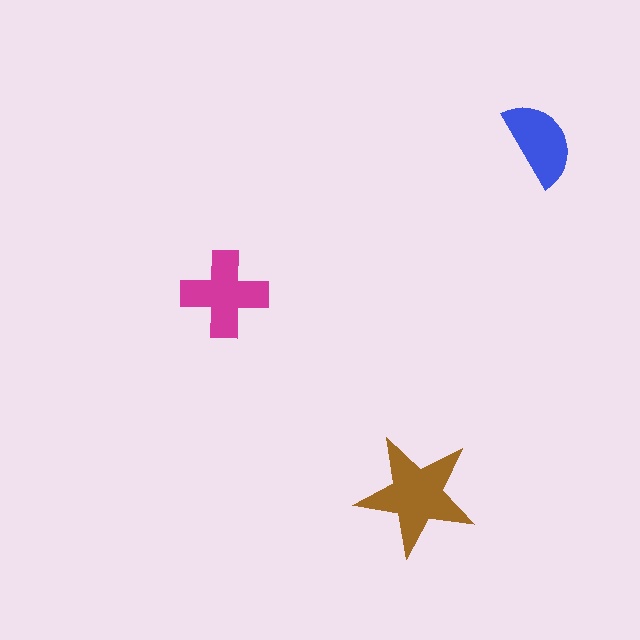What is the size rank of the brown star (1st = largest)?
1st.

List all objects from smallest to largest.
The blue semicircle, the magenta cross, the brown star.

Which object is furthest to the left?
The magenta cross is leftmost.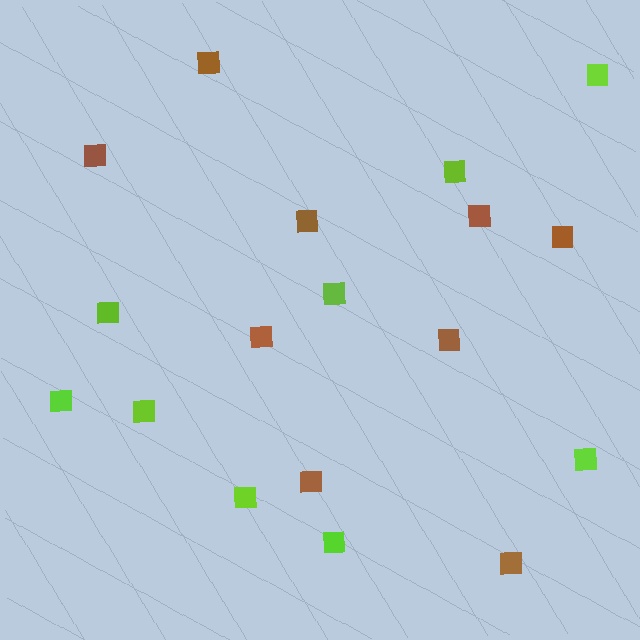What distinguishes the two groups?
There are 2 groups: one group of brown squares (9) and one group of lime squares (9).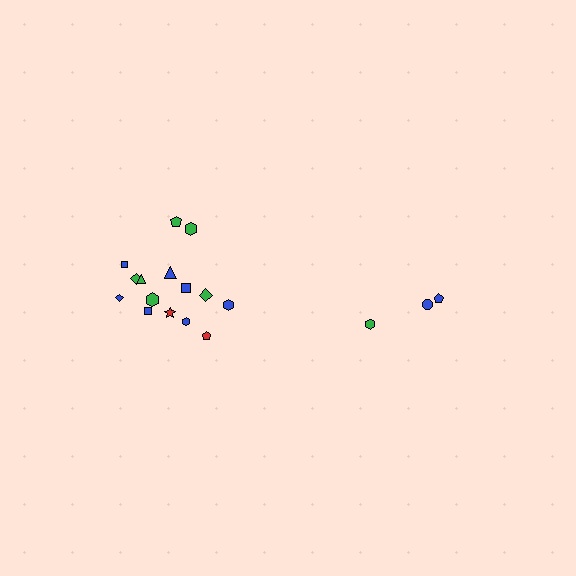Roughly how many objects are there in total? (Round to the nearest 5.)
Roughly 20 objects in total.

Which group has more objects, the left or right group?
The left group.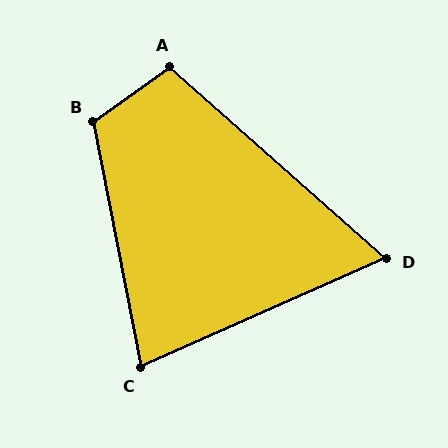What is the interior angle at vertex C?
Approximately 77 degrees (acute).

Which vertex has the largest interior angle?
B, at approximately 115 degrees.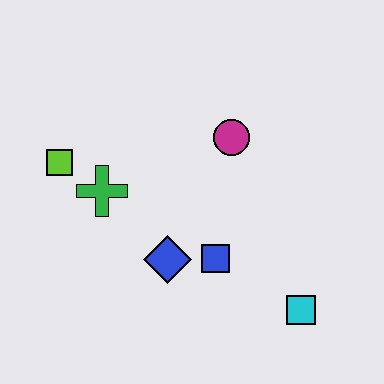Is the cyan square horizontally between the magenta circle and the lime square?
No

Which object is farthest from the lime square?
The cyan square is farthest from the lime square.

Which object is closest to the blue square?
The blue diamond is closest to the blue square.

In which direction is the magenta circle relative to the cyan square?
The magenta circle is above the cyan square.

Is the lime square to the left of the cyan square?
Yes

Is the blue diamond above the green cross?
No